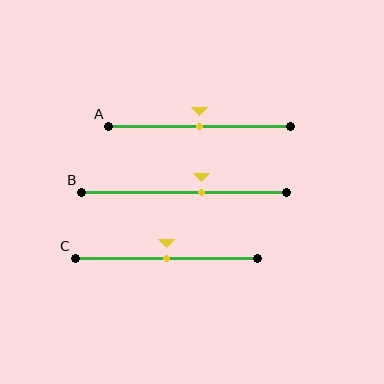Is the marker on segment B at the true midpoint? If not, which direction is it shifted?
No, the marker on segment B is shifted to the right by about 8% of the segment length.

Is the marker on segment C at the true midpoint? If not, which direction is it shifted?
Yes, the marker on segment C is at the true midpoint.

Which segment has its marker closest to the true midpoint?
Segment A has its marker closest to the true midpoint.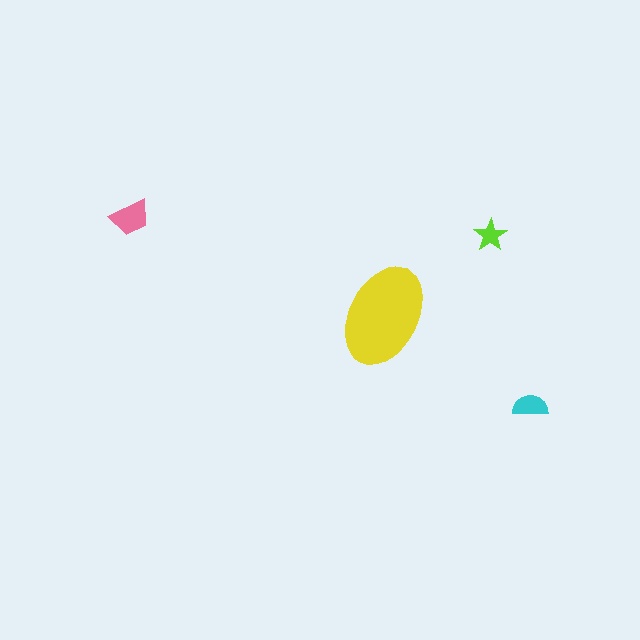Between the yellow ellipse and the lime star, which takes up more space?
The yellow ellipse.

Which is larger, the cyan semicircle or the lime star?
The cyan semicircle.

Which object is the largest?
The yellow ellipse.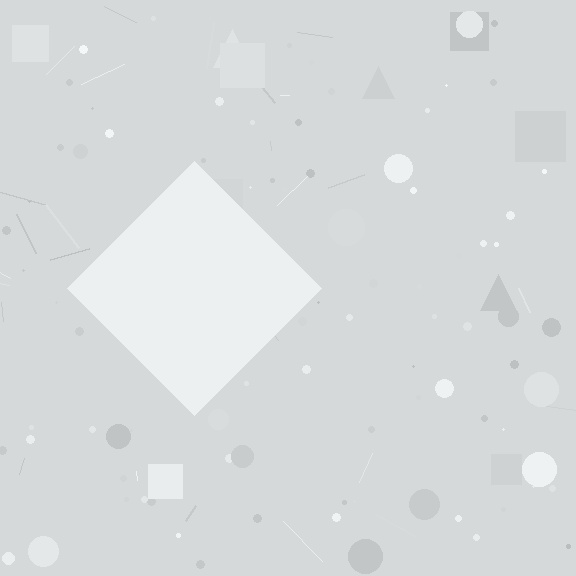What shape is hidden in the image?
A diamond is hidden in the image.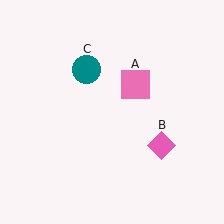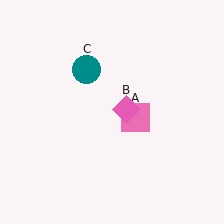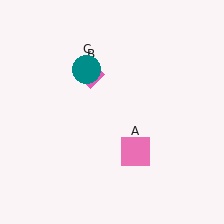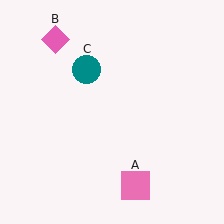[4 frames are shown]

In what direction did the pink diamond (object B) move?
The pink diamond (object B) moved up and to the left.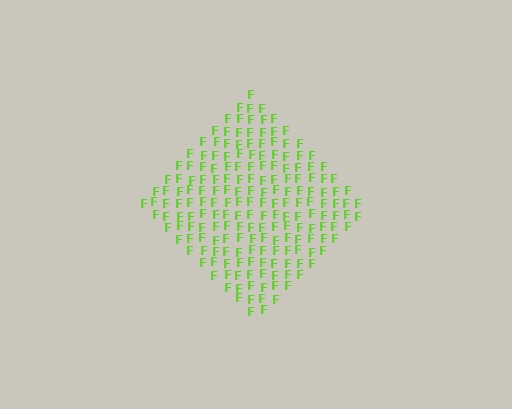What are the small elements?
The small elements are letter F's.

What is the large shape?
The large shape is a diamond.